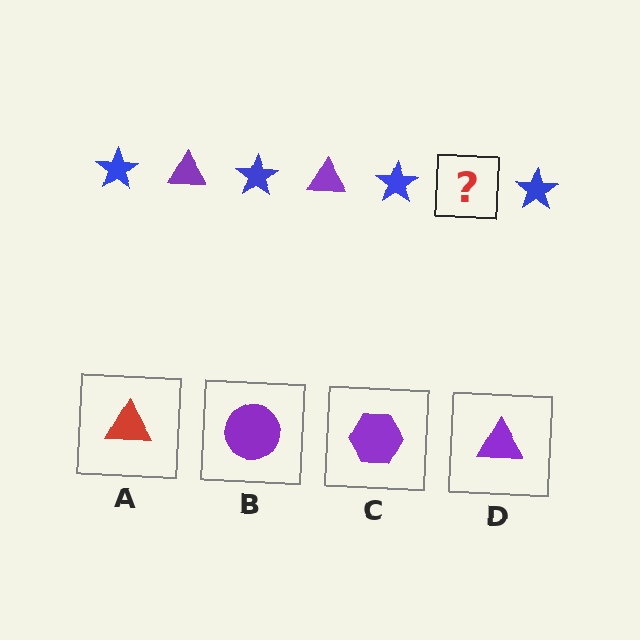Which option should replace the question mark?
Option D.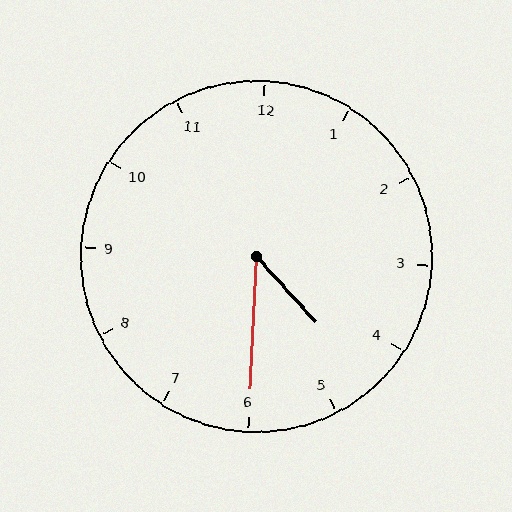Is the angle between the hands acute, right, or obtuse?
It is acute.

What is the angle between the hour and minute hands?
Approximately 45 degrees.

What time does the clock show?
4:30.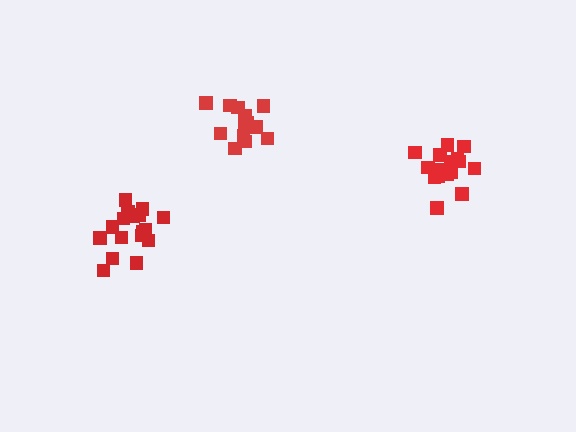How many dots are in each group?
Group 1: 17 dots, Group 2: 19 dots, Group 3: 13 dots (49 total).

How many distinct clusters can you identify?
There are 3 distinct clusters.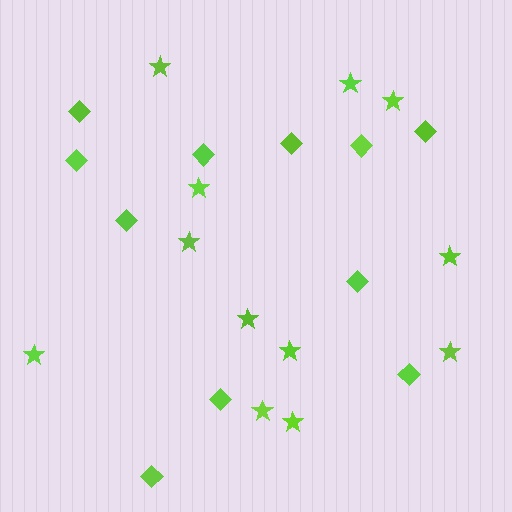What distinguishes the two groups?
There are 2 groups: one group of stars (12) and one group of diamonds (11).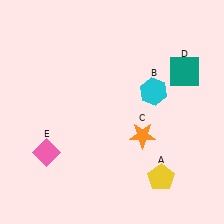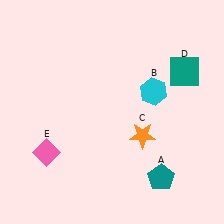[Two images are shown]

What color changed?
The pentagon (A) changed from yellow in Image 1 to teal in Image 2.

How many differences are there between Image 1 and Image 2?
There is 1 difference between the two images.